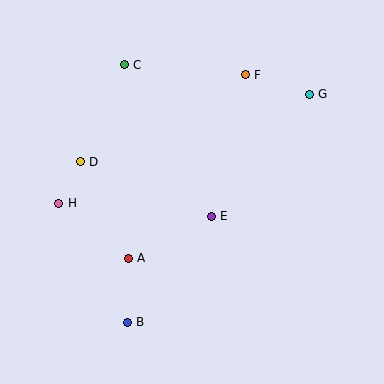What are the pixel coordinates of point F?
Point F is at (245, 75).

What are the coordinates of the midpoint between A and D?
The midpoint between A and D is at (104, 210).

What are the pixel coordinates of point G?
Point G is at (309, 94).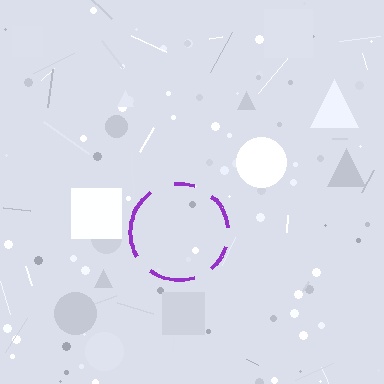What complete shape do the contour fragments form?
The contour fragments form a circle.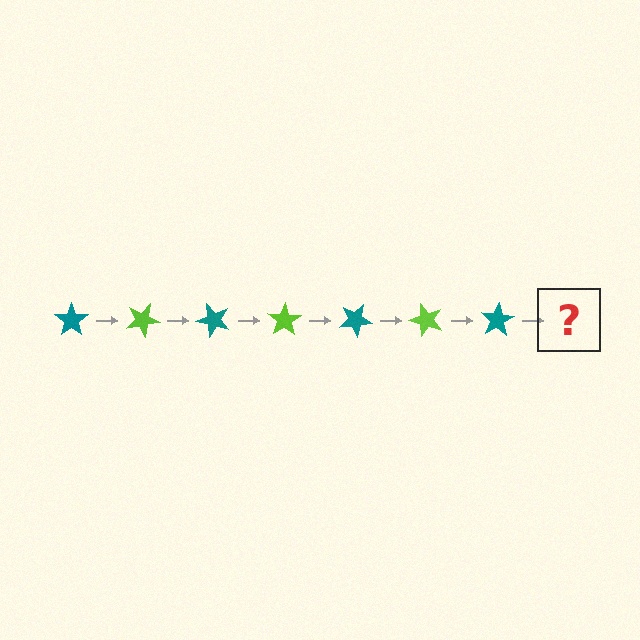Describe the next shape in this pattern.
It should be a lime star, rotated 175 degrees from the start.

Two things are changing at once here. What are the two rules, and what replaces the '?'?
The two rules are that it rotates 25 degrees each step and the color cycles through teal and lime. The '?' should be a lime star, rotated 175 degrees from the start.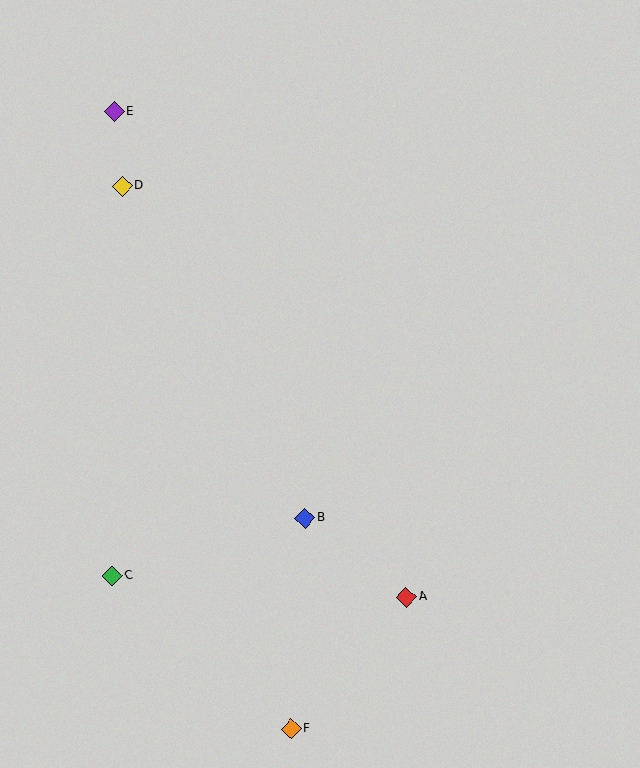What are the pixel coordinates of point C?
Point C is at (112, 576).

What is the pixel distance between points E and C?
The distance between E and C is 464 pixels.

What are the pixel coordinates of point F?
Point F is at (291, 729).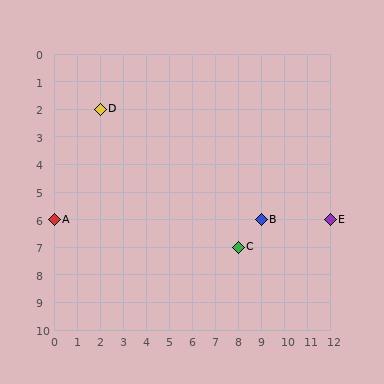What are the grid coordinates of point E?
Point E is at grid coordinates (12, 6).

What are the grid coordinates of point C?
Point C is at grid coordinates (8, 7).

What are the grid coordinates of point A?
Point A is at grid coordinates (0, 6).